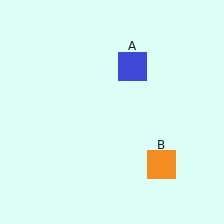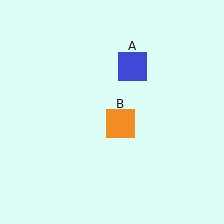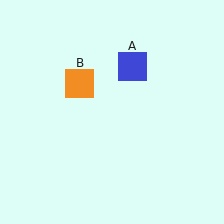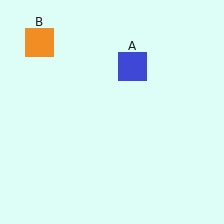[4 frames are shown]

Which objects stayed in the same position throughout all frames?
Blue square (object A) remained stationary.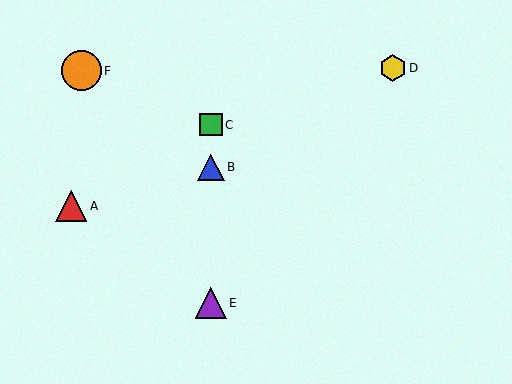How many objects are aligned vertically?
3 objects (B, C, E) are aligned vertically.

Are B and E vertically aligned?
Yes, both are at x≈211.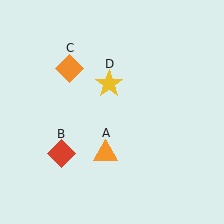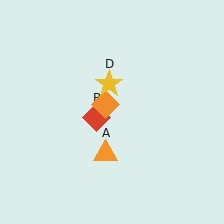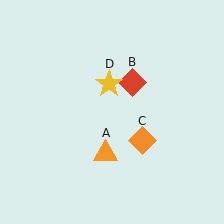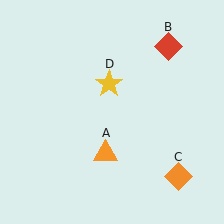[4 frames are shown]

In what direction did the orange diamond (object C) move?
The orange diamond (object C) moved down and to the right.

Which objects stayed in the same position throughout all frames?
Orange triangle (object A) and yellow star (object D) remained stationary.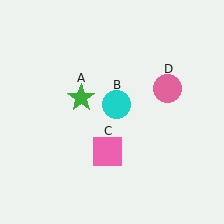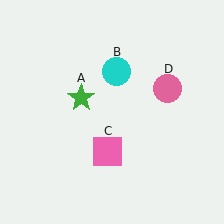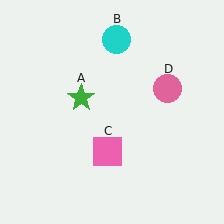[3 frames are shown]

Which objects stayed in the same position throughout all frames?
Green star (object A) and pink square (object C) and pink circle (object D) remained stationary.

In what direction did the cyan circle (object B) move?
The cyan circle (object B) moved up.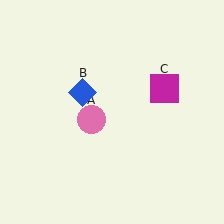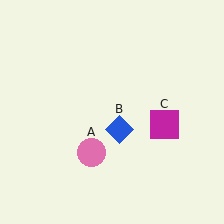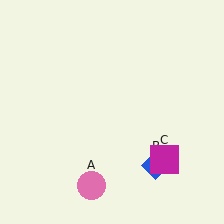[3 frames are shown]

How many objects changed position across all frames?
3 objects changed position: pink circle (object A), blue diamond (object B), magenta square (object C).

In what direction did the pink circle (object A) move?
The pink circle (object A) moved down.